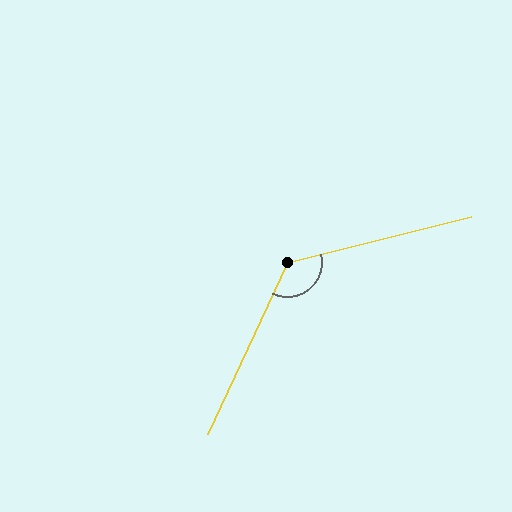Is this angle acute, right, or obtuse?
It is obtuse.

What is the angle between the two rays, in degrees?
Approximately 129 degrees.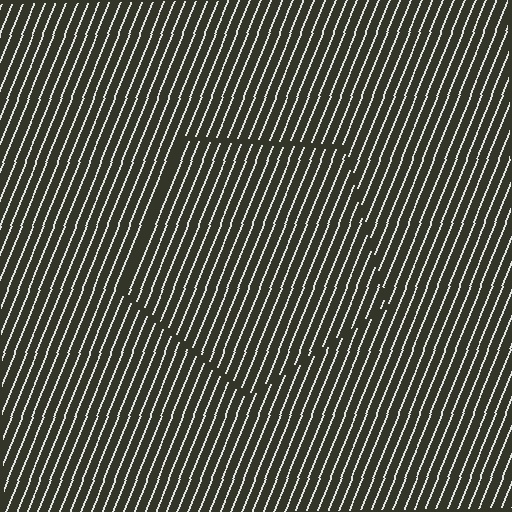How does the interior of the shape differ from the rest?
The interior of the shape contains the same grating, shifted by half a period — the contour is defined by the phase discontinuity where line-ends from the inner and outer gratings abut.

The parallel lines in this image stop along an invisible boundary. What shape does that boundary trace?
An illusory pentagon. The interior of the shape contains the same grating, shifted by half a period — the contour is defined by the phase discontinuity where line-ends from the inner and outer gratings abut.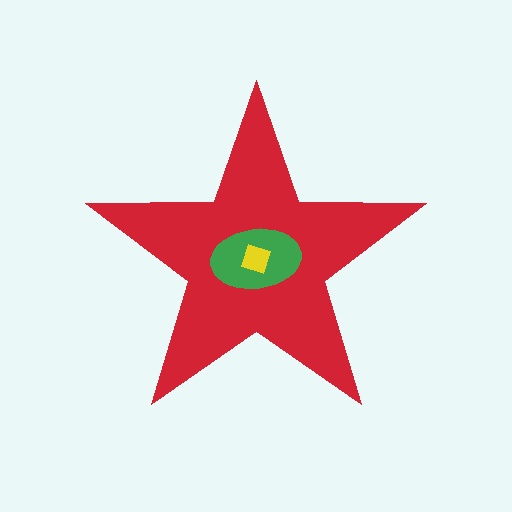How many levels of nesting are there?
3.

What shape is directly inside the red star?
The green ellipse.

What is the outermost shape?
The red star.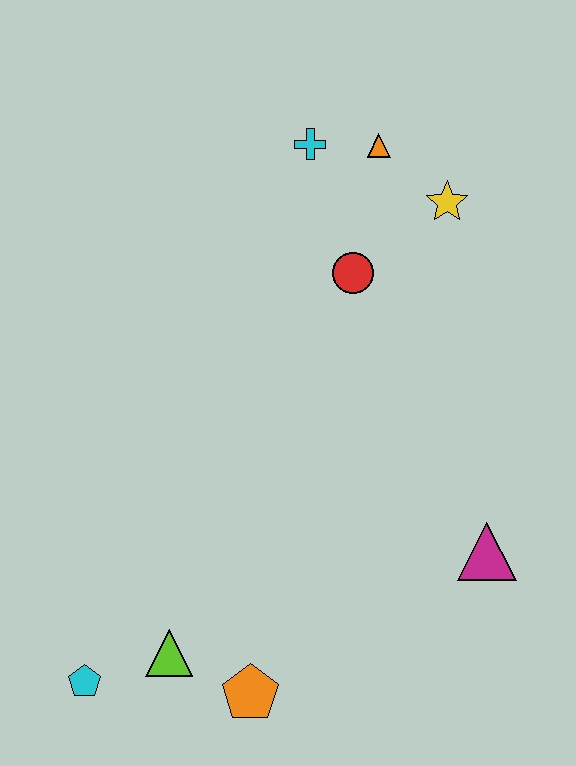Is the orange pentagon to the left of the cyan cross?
Yes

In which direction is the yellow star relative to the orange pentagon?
The yellow star is above the orange pentagon.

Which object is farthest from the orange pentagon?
The orange triangle is farthest from the orange pentagon.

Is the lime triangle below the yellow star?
Yes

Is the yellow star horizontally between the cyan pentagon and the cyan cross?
No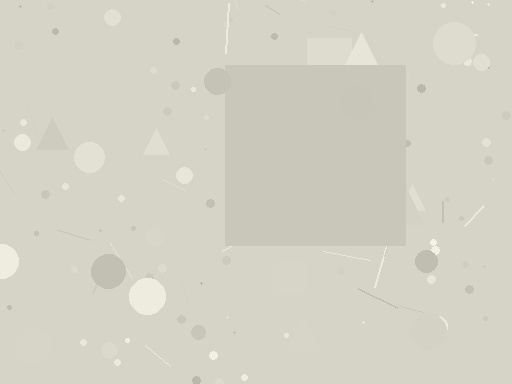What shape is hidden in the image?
A square is hidden in the image.